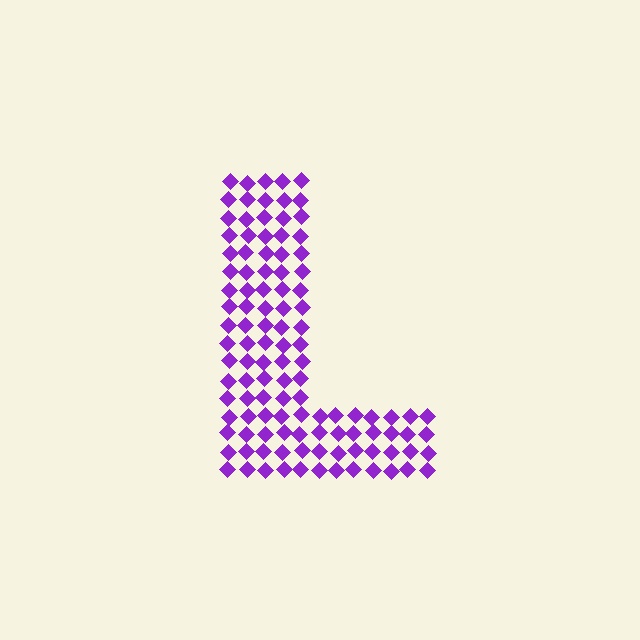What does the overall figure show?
The overall figure shows the letter L.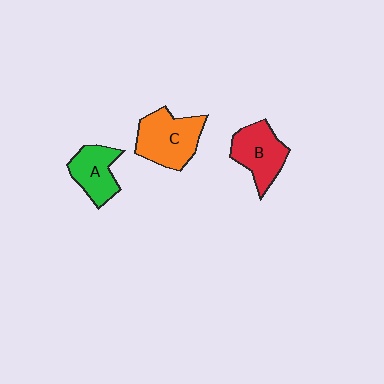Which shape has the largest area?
Shape C (orange).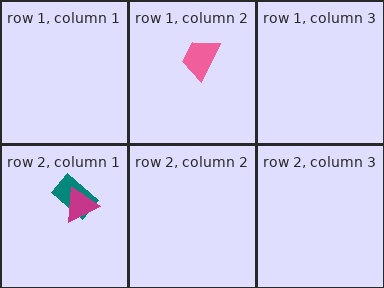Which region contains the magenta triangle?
The row 2, column 1 region.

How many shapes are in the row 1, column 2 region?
1.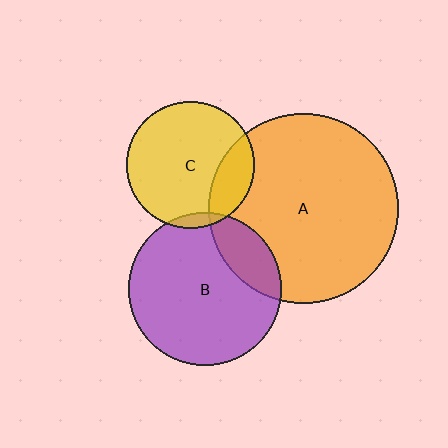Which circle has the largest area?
Circle A (orange).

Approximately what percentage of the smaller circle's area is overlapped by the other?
Approximately 20%.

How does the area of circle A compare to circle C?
Approximately 2.2 times.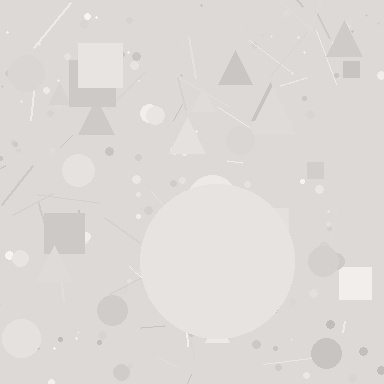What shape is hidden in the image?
A circle is hidden in the image.